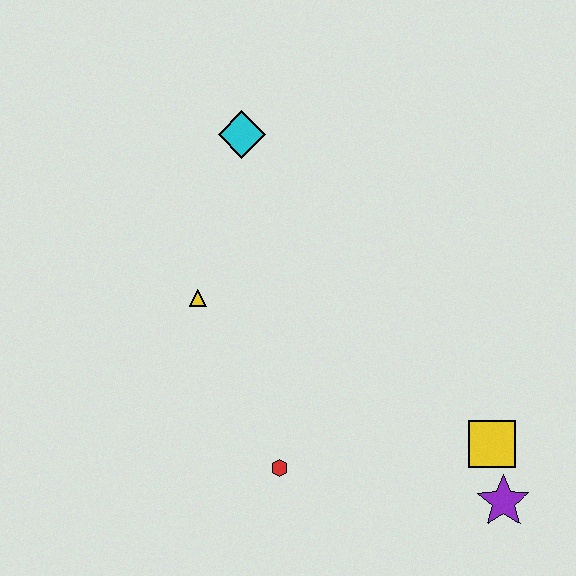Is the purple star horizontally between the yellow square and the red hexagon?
No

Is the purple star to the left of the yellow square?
No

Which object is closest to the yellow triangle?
The cyan diamond is closest to the yellow triangle.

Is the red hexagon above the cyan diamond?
No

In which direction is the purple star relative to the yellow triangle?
The purple star is to the right of the yellow triangle.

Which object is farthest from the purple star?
The cyan diamond is farthest from the purple star.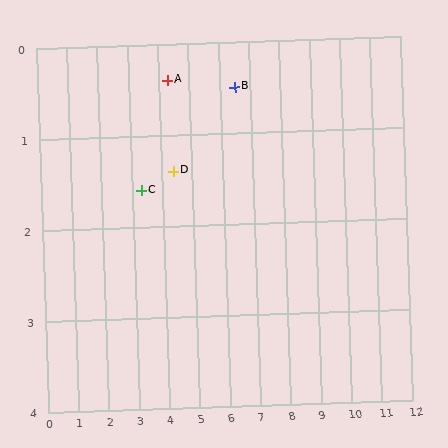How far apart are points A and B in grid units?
Points A and B are about 2.2 grid units apart.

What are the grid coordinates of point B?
Point B is at approximately (6.5, 0.5).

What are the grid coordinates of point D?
Point D is at approximately (4.4, 1.4).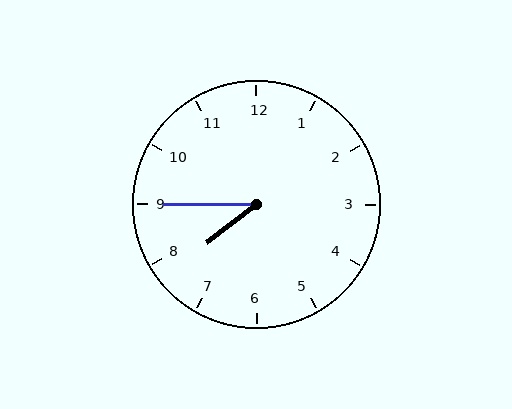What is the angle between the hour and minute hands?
Approximately 38 degrees.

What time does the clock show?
7:45.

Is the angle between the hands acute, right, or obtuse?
It is acute.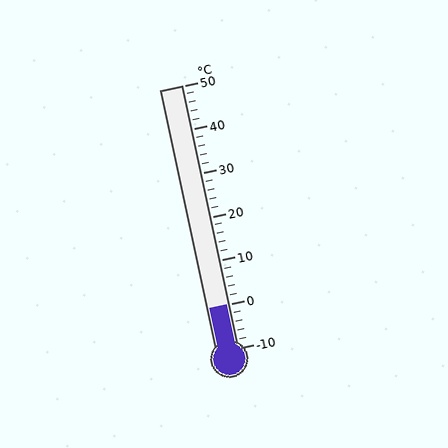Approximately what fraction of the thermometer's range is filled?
The thermometer is filled to approximately 15% of its range.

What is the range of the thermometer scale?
The thermometer scale ranges from -10°C to 50°C.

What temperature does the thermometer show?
The thermometer shows approximately 0°C.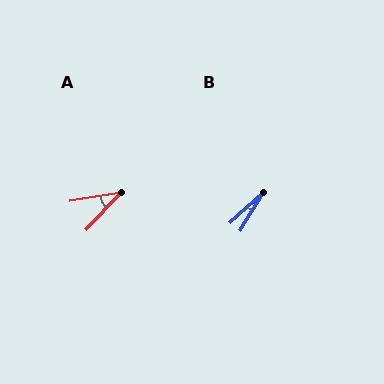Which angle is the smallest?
B, at approximately 17 degrees.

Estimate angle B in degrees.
Approximately 17 degrees.